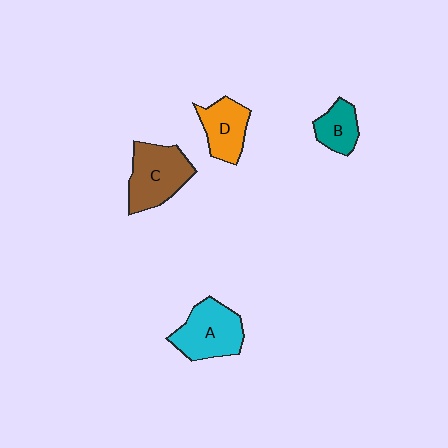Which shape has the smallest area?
Shape B (teal).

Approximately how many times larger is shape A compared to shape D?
Approximately 1.3 times.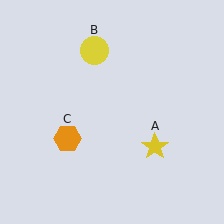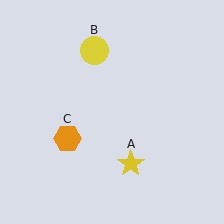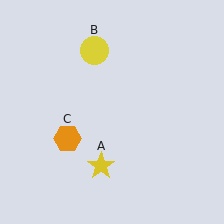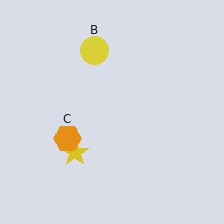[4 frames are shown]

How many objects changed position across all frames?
1 object changed position: yellow star (object A).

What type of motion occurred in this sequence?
The yellow star (object A) rotated clockwise around the center of the scene.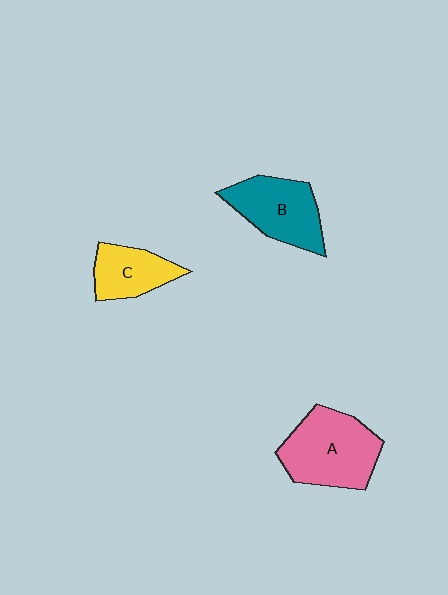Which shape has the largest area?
Shape A (pink).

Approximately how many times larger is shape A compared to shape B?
Approximately 1.2 times.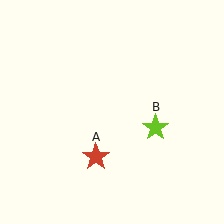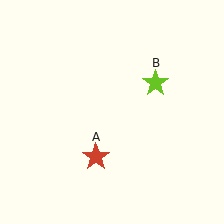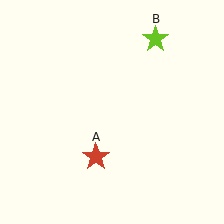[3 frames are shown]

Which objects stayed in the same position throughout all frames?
Red star (object A) remained stationary.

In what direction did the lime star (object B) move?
The lime star (object B) moved up.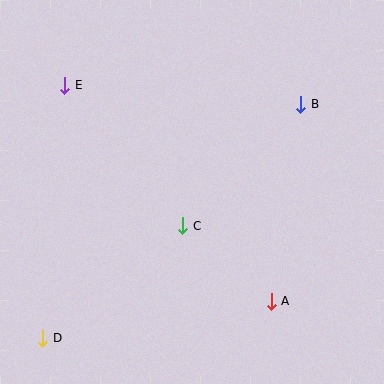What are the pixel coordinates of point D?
Point D is at (43, 338).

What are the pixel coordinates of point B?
Point B is at (301, 104).